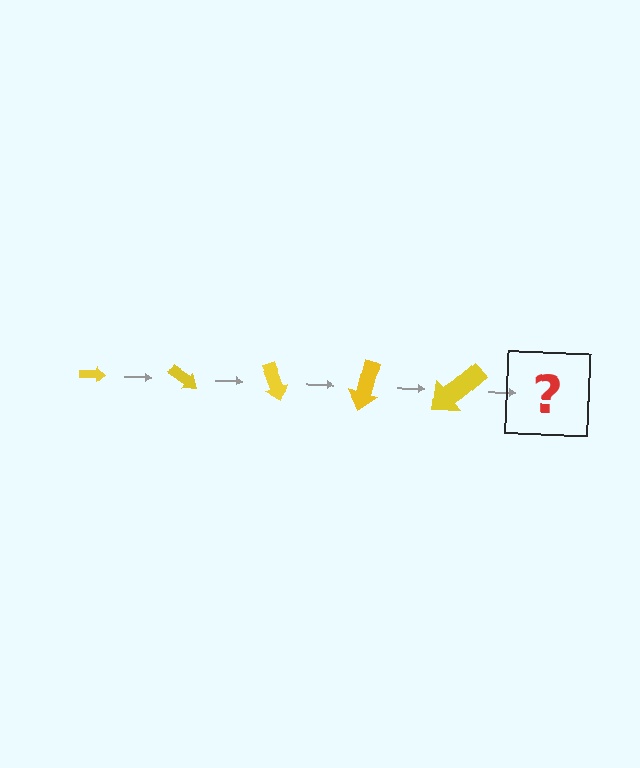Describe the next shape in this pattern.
It should be an arrow, larger than the previous one and rotated 175 degrees from the start.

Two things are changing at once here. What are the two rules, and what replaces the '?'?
The two rules are that the arrow grows larger each step and it rotates 35 degrees each step. The '?' should be an arrow, larger than the previous one and rotated 175 degrees from the start.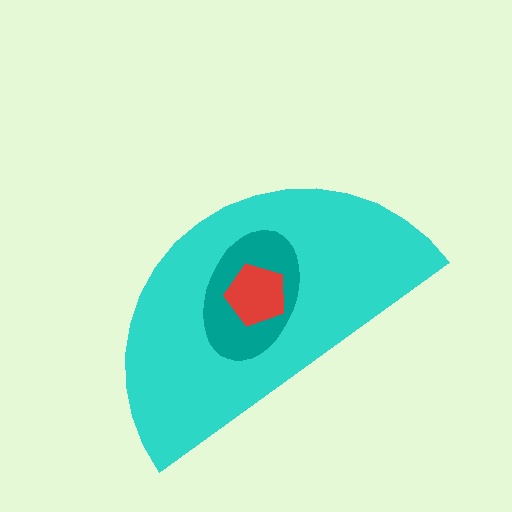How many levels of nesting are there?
3.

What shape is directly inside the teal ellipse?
The red pentagon.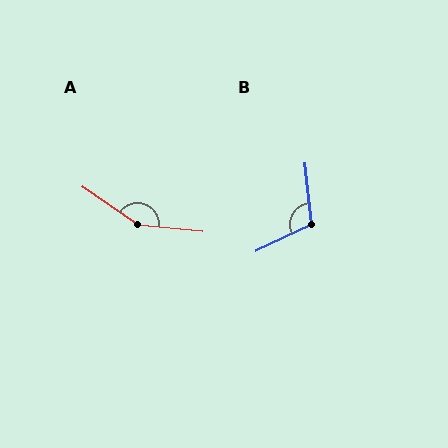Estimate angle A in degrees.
Approximately 152 degrees.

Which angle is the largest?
A, at approximately 152 degrees.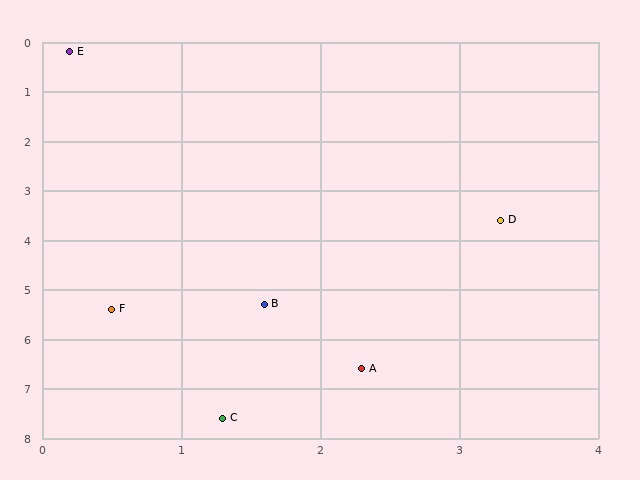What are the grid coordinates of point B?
Point B is at approximately (1.6, 5.3).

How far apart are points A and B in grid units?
Points A and B are about 1.5 grid units apart.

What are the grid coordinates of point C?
Point C is at approximately (1.3, 7.6).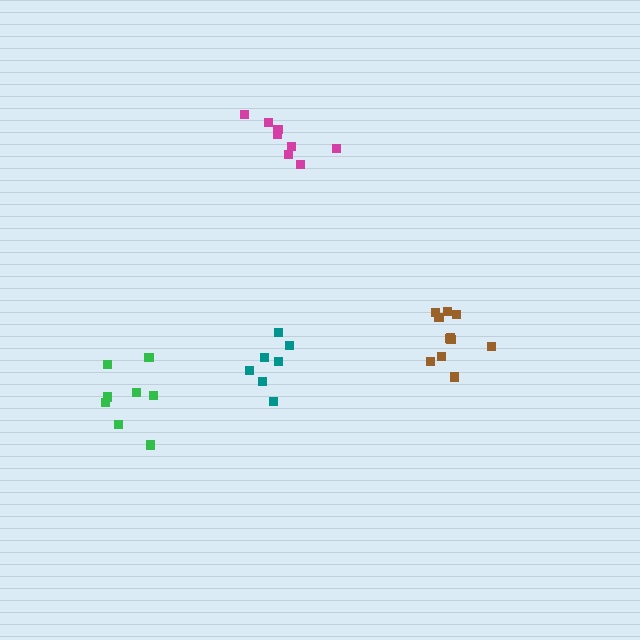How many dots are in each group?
Group 1: 7 dots, Group 2: 11 dots, Group 3: 8 dots, Group 4: 8 dots (34 total).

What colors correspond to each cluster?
The clusters are colored: teal, brown, green, magenta.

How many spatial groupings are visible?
There are 4 spatial groupings.